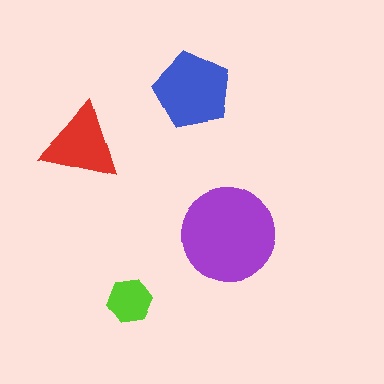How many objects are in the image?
There are 4 objects in the image.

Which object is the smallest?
The lime hexagon.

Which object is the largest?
The purple circle.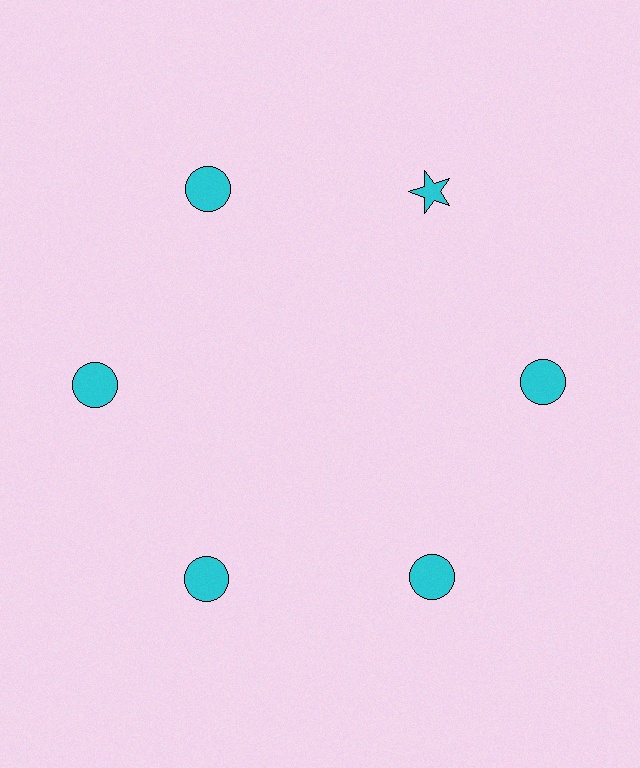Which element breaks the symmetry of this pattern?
The cyan star at roughly the 1 o'clock position breaks the symmetry. All other shapes are cyan circles.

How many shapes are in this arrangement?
There are 6 shapes arranged in a ring pattern.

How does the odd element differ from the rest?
It has a different shape: star instead of circle.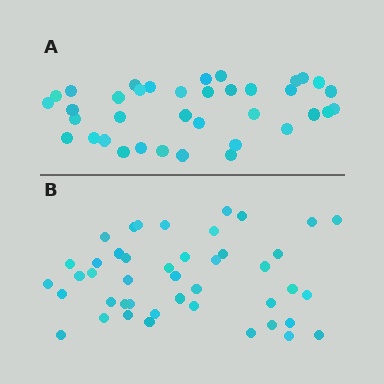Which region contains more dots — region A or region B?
Region B (the bottom region) has more dots.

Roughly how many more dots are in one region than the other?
Region B has roughly 8 or so more dots than region A.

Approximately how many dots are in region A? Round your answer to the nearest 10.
About 40 dots. (The exact count is 37, which rounds to 40.)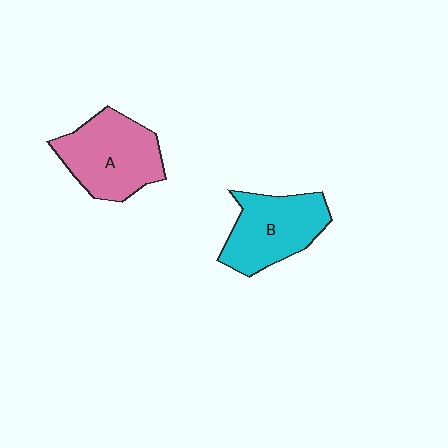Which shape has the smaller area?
Shape B (cyan).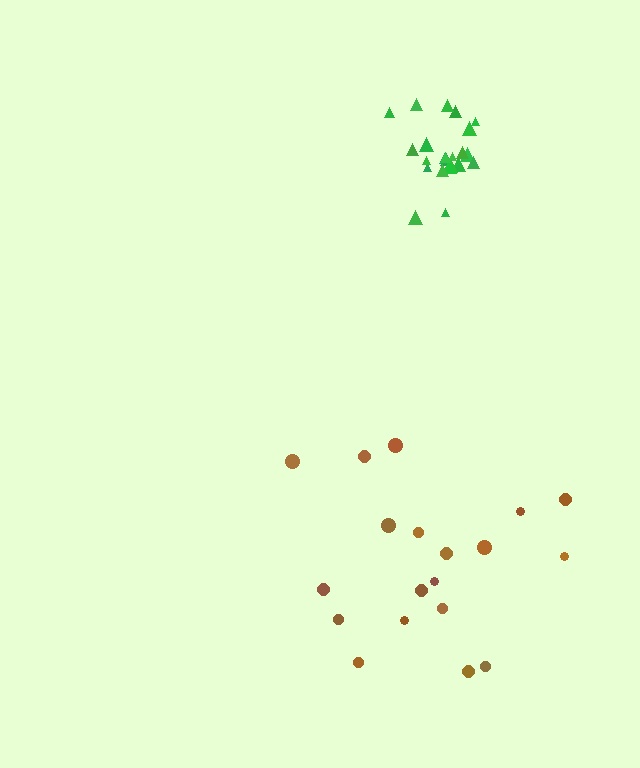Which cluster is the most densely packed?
Green.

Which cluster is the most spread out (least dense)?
Brown.